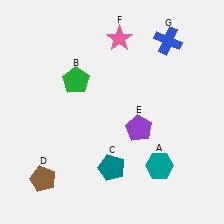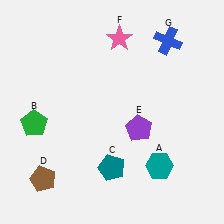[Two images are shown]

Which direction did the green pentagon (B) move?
The green pentagon (B) moved down.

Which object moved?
The green pentagon (B) moved down.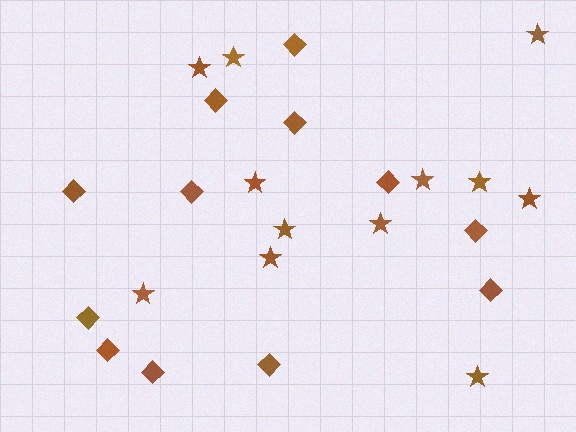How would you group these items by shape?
There are 2 groups: one group of diamonds (12) and one group of stars (12).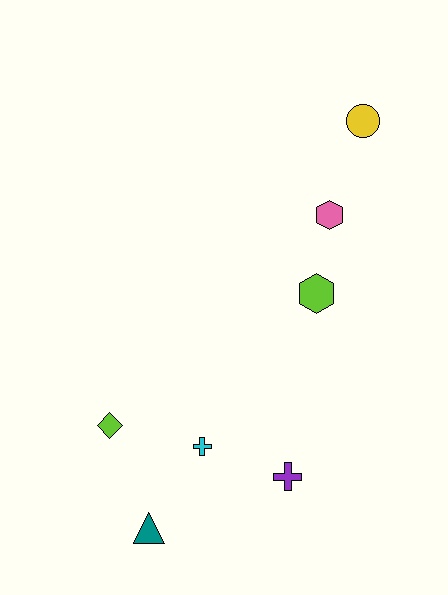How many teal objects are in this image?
There is 1 teal object.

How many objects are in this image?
There are 7 objects.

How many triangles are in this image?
There is 1 triangle.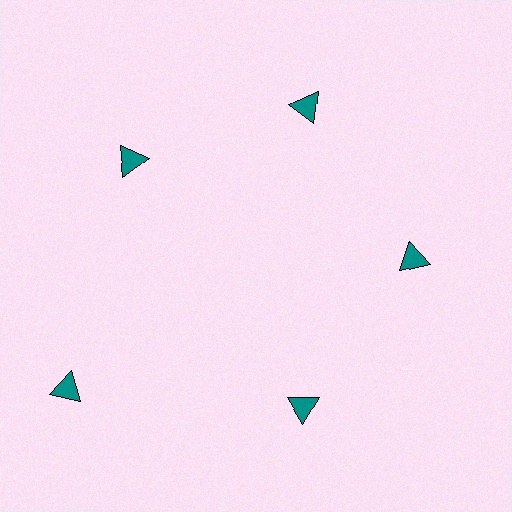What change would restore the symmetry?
The symmetry would be restored by moving it inward, back onto the ring so that all 5 triangles sit at equal angles and equal distance from the center.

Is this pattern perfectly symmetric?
No. The 5 teal triangles are arranged in a ring, but one element near the 8 o'clock position is pushed outward from the center, breaking the 5-fold rotational symmetry.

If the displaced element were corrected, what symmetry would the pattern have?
It would have 5-fold rotational symmetry — the pattern would map onto itself every 72 degrees.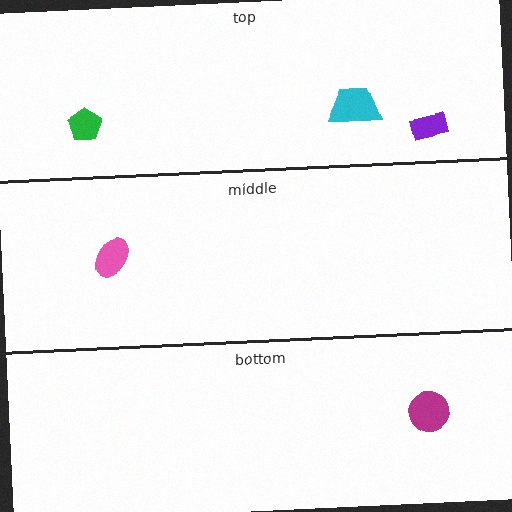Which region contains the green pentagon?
The top region.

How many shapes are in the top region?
3.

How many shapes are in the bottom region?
1.